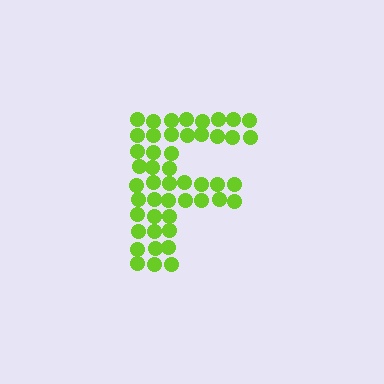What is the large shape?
The large shape is the letter F.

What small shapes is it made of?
It is made of small circles.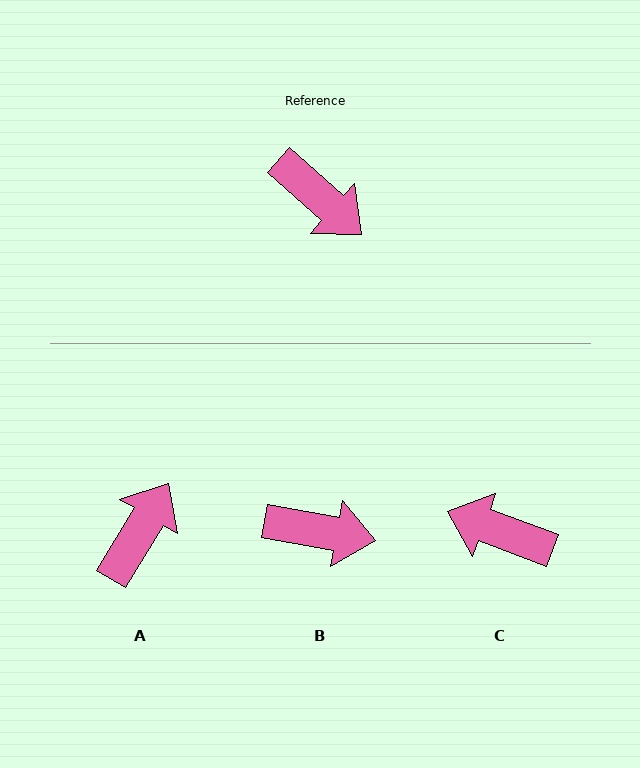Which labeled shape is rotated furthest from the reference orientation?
C, about 158 degrees away.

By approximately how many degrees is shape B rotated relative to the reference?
Approximately 32 degrees counter-clockwise.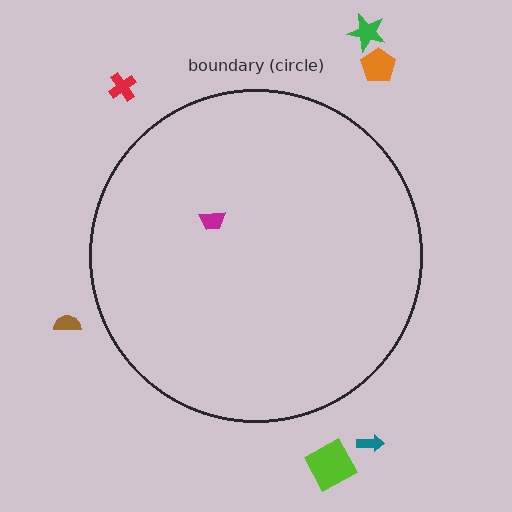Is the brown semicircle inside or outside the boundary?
Outside.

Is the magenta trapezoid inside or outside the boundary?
Inside.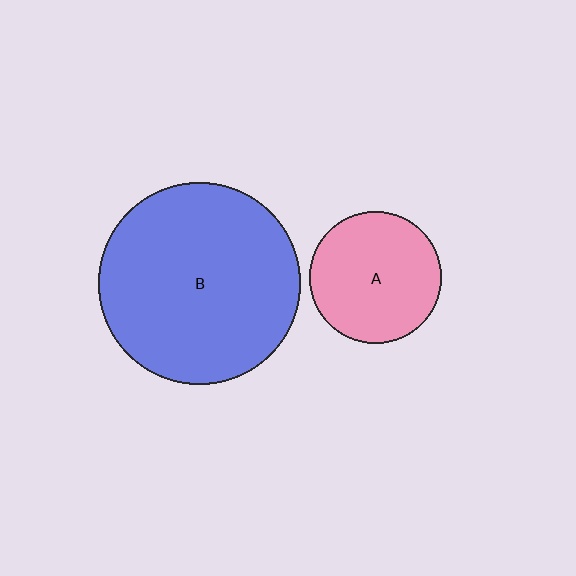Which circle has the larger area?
Circle B (blue).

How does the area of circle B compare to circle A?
Approximately 2.3 times.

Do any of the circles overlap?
No, none of the circles overlap.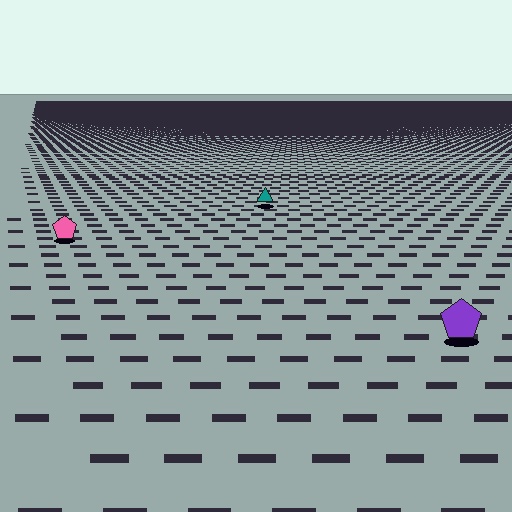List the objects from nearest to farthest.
From nearest to farthest: the purple pentagon, the pink pentagon, the teal triangle.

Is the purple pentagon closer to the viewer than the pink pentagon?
Yes. The purple pentagon is closer — you can tell from the texture gradient: the ground texture is coarser near it.